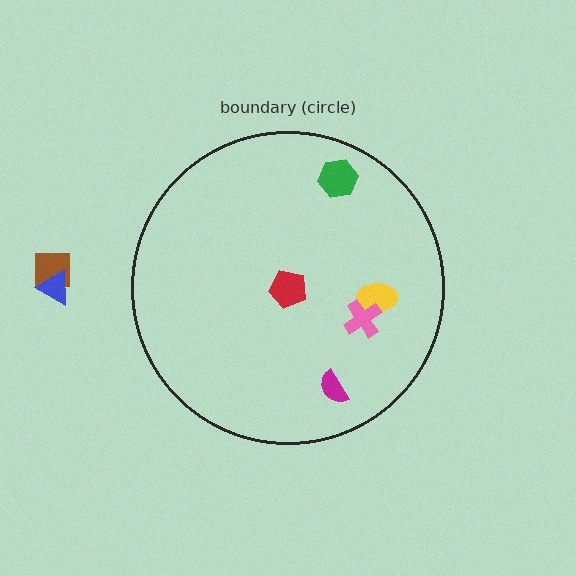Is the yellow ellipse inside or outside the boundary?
Inside.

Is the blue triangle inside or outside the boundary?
Outside.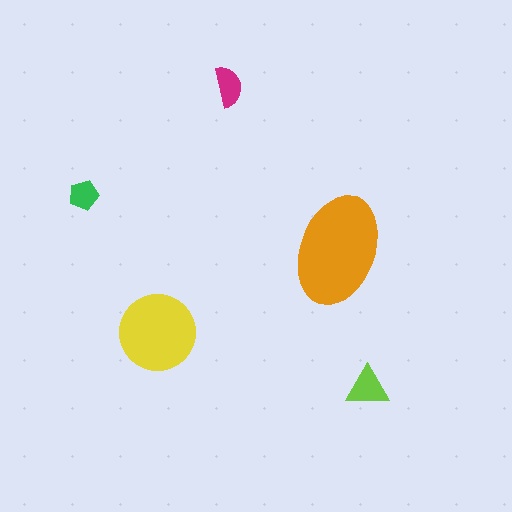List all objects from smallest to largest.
The green pentagon, the magenta semicircle, the lime triangle, the yellow circle, the orange ellipse.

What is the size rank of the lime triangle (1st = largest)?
3rd.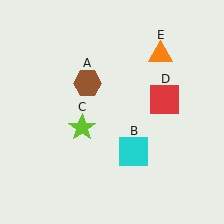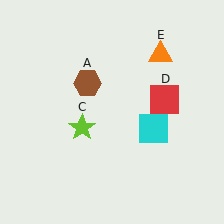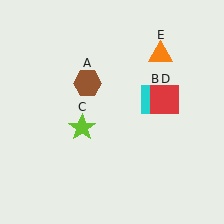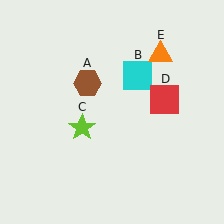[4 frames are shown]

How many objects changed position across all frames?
1 object changed position: cyan square (object B).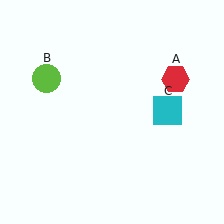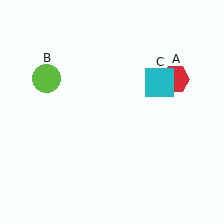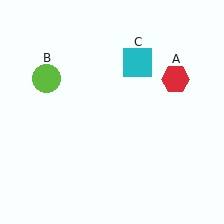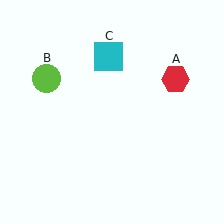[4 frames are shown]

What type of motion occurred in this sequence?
The cyan square (object C) rotated counterclockwise around the center of the scene.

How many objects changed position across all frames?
1 object changed position: cyan square (object C).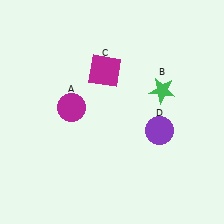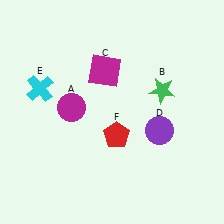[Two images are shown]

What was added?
A cyan cross (E), a red pentagon (F) were added in Image 2.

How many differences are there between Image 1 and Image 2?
There are 2 differences between the two images.